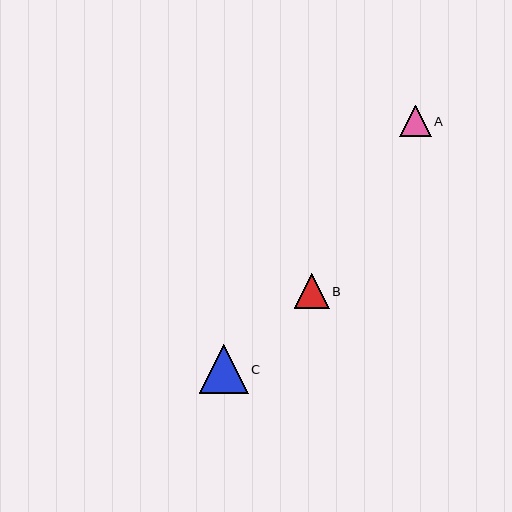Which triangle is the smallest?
Triangle A is the smallest with a size of approximately 32 pixels.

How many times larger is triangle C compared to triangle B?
Triangle C is approximately 1.4 times the size of triangle B.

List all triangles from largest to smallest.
From largest to smallest: C, B, A.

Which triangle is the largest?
Triangle C is the largest with a size of approximately 49 pixels.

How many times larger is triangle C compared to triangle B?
Triangle C is approximately 1.4 times the size of triangle B.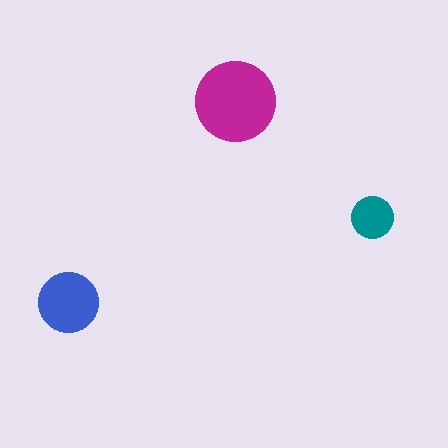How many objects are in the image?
There are 3 objects in the image.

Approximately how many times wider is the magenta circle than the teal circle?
About 2 times wider.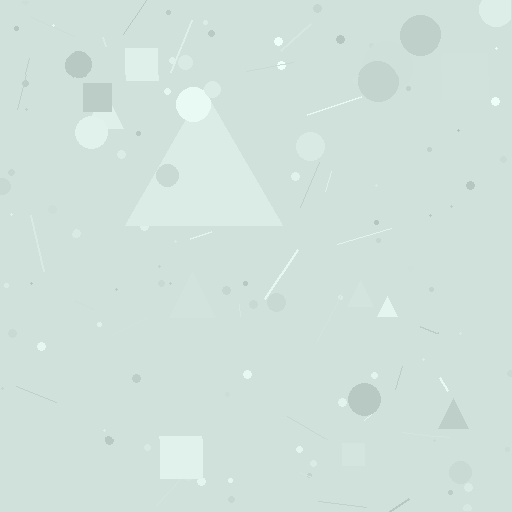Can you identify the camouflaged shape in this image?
The camouflaged shape is a triangle.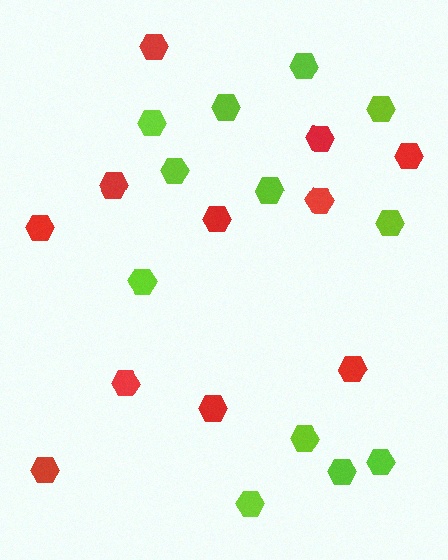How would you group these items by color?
There are 2 groups: one group of lime hexagons (12) and one group of red hexagons (11).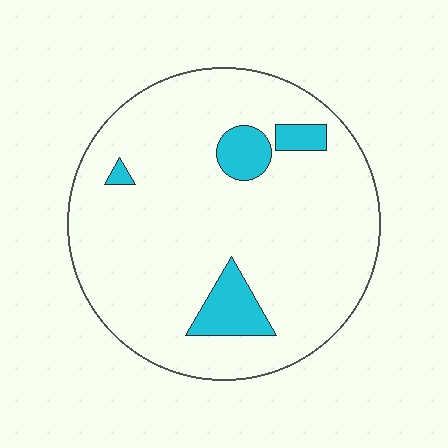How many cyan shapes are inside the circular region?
4.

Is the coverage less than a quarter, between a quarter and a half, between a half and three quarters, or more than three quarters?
Less than a quarter.